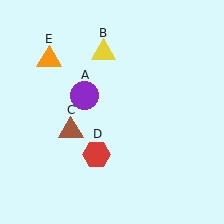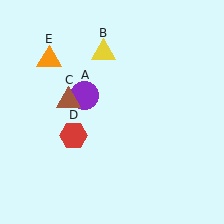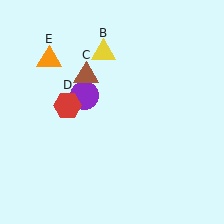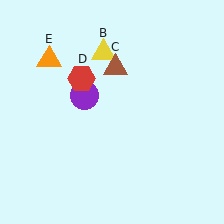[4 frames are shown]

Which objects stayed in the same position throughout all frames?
Purple circle (object A) and yellow triangle (object B) and orange triangle (object E) remained stationary.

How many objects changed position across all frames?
2 objects changed position: brown triangle (object C), red hexagon (object D).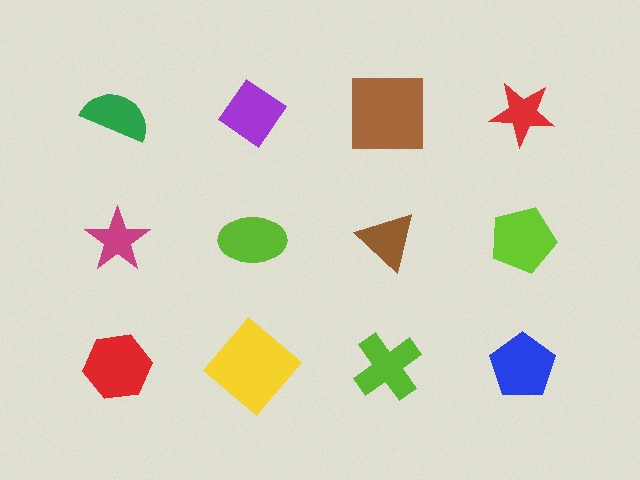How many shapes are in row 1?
4 shapes.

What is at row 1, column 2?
A purple diamond.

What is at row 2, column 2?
A lime ellipse.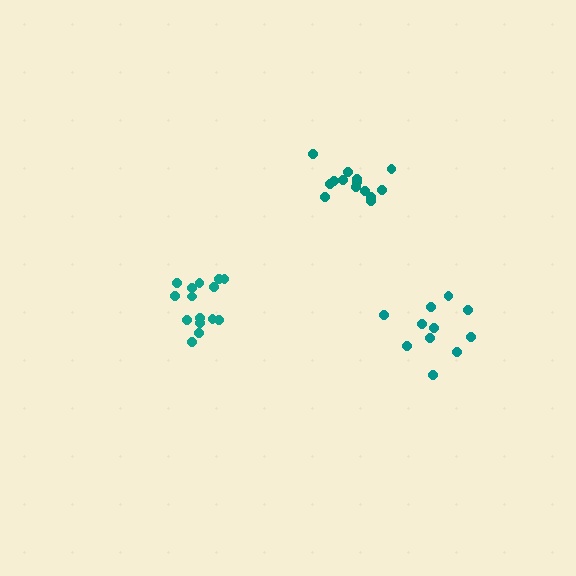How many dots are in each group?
Group 1: 15 dots, Group 2: 14 dots, Group 3: 11 dots (40 total).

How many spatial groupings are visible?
There are 3 spatial groupings.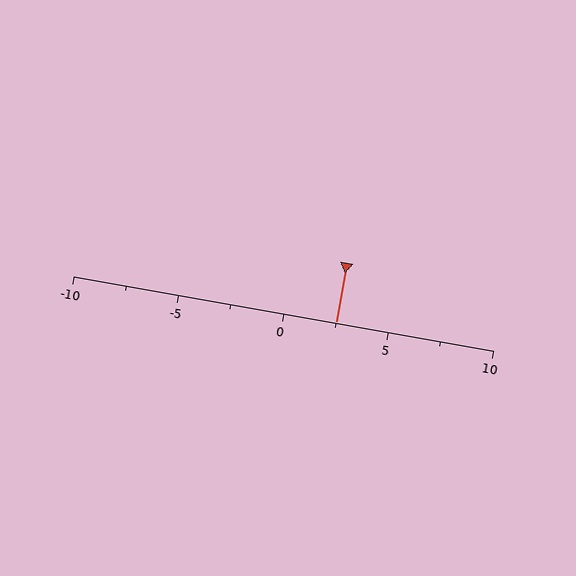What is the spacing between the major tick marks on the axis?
The major ticks are spaced 5 apart.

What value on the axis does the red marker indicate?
The marker indicates approximately 2.5.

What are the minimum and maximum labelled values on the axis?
The axis runs from -10 to 10.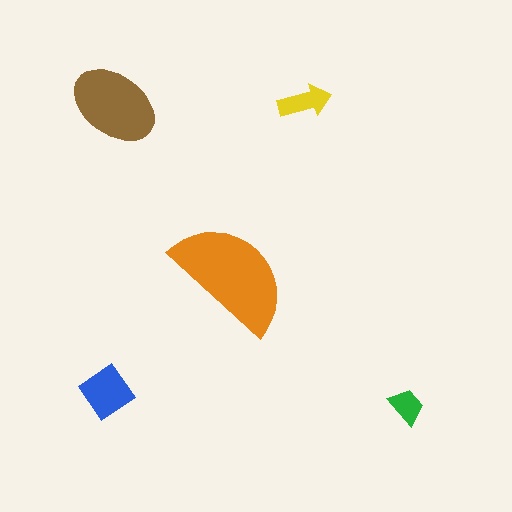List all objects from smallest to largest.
The green trapezoid, the yellow arrow, the blue diamond, the brown ellipse, the orange semicircle.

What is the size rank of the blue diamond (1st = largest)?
3rd.